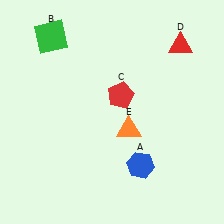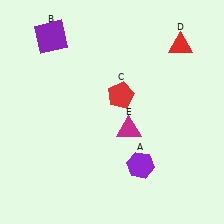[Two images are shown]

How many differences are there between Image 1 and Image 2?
There are 3 differences between the two images.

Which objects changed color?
A changed from blue to purple. B changed from green to purple. E changed from orange to magenta.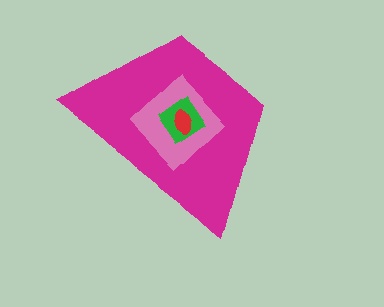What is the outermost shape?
The magenta trapezoid.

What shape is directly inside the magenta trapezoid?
The pink diamond.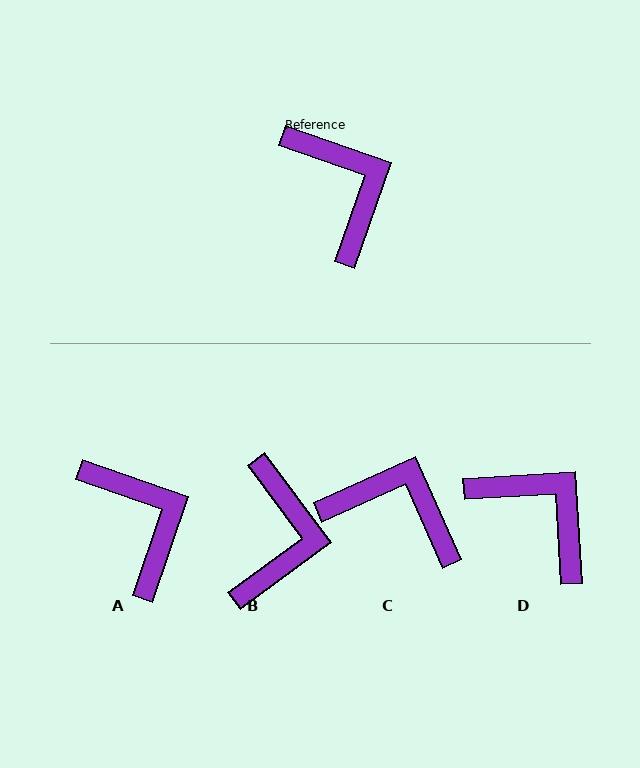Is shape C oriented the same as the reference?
No, it is off by about 43 degrees.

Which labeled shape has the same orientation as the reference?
A.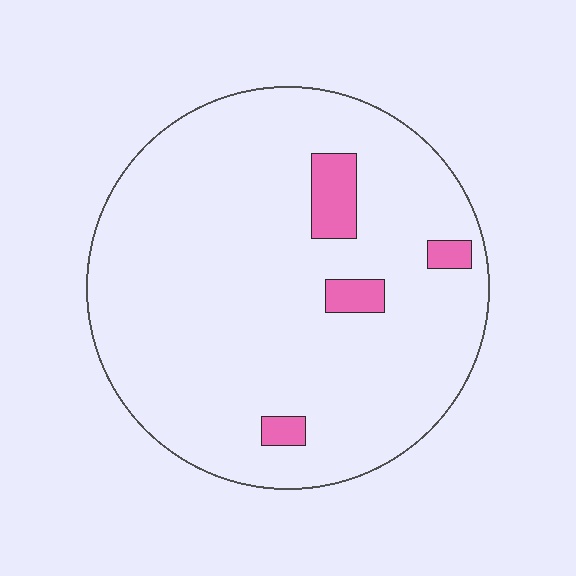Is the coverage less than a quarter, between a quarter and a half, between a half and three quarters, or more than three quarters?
Less than a quarter.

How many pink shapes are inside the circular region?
4.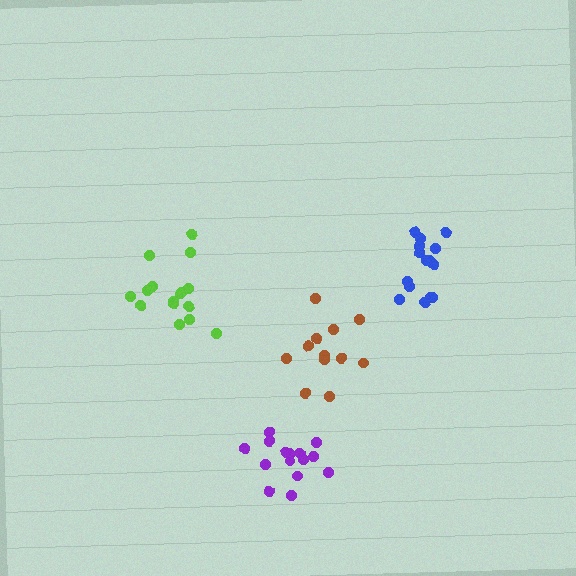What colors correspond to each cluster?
The clusters are colored: blue, lime, brown, purple.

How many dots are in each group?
Group 1: 15 dots, Group 2: 16 dots, Group 3: 12 dots, Group 4: 15 dots (58 total).